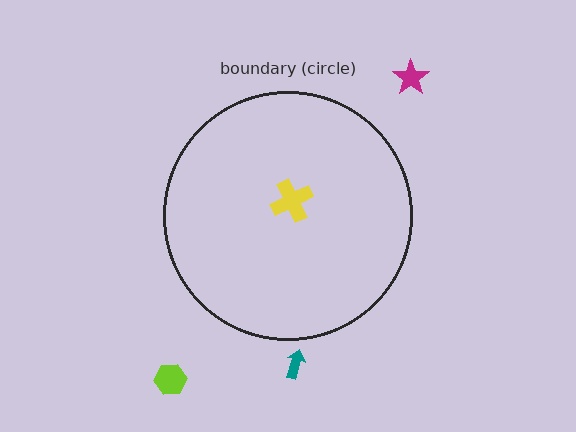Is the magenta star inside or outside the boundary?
Outside.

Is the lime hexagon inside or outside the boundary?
Outside.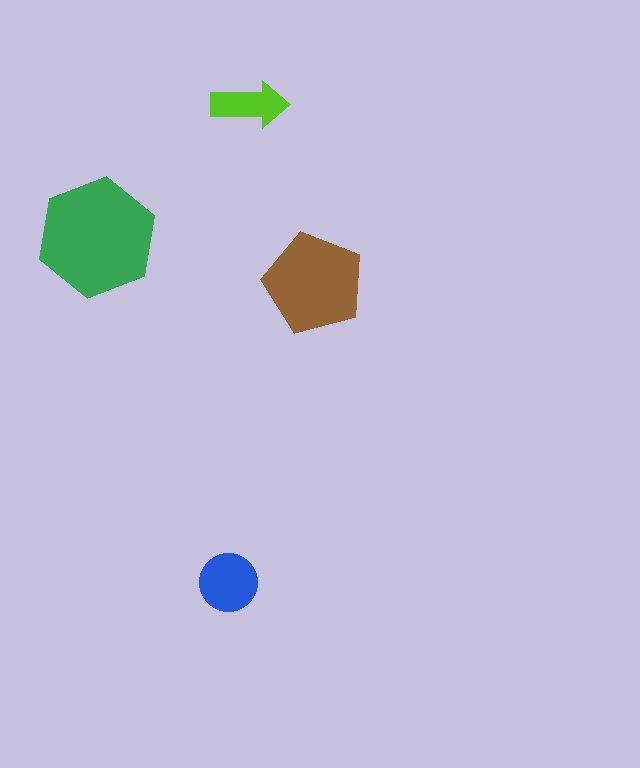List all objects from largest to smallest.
The green hexagon, the brown pentagon, the blue circle, the lime arrow.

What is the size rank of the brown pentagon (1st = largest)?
2nd.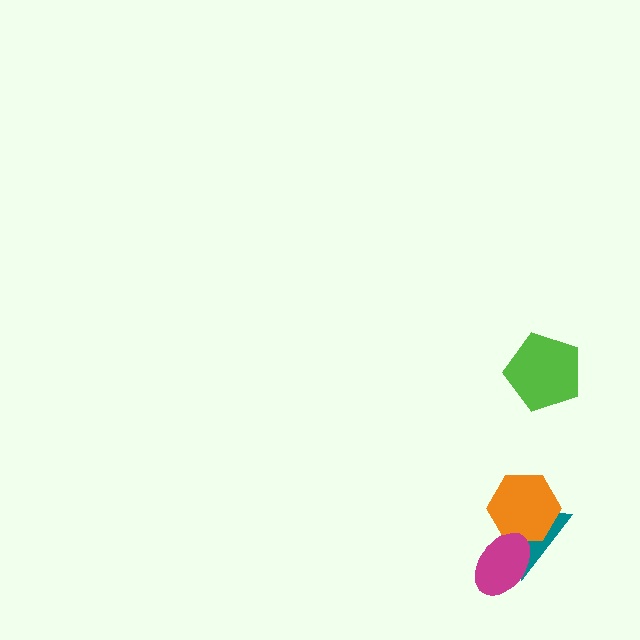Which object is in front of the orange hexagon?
The magenta ellipse is in front of the orange hexagon.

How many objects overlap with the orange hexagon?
2 objects overlap with the orange hexagon.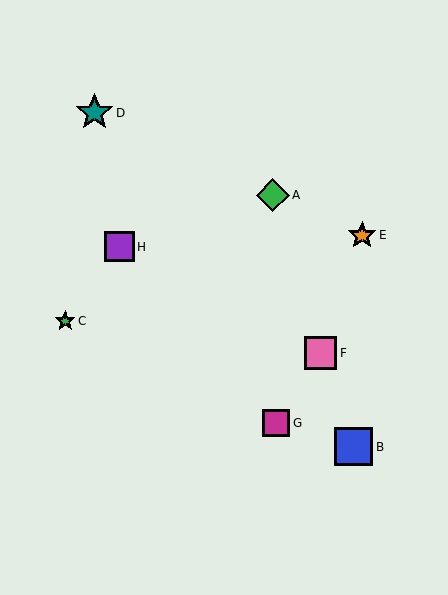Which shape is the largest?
The blue square (labeled B) is the largest.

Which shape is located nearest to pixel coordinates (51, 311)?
The green star (labeled C) at (65, 321) is nearest to that location.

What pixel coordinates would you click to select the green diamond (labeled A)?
Click at (273, 195) to select the green diamond A.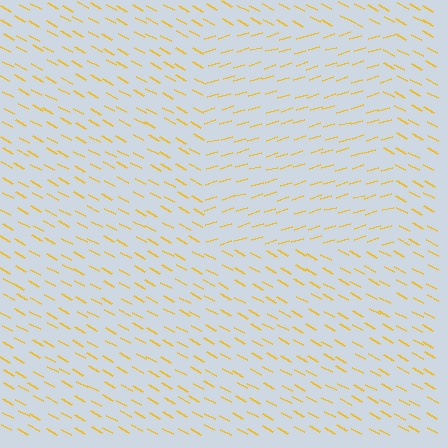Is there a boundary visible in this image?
Yes, there is a texture boundary formed by a change in line orientation.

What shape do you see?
I see a rectangle.